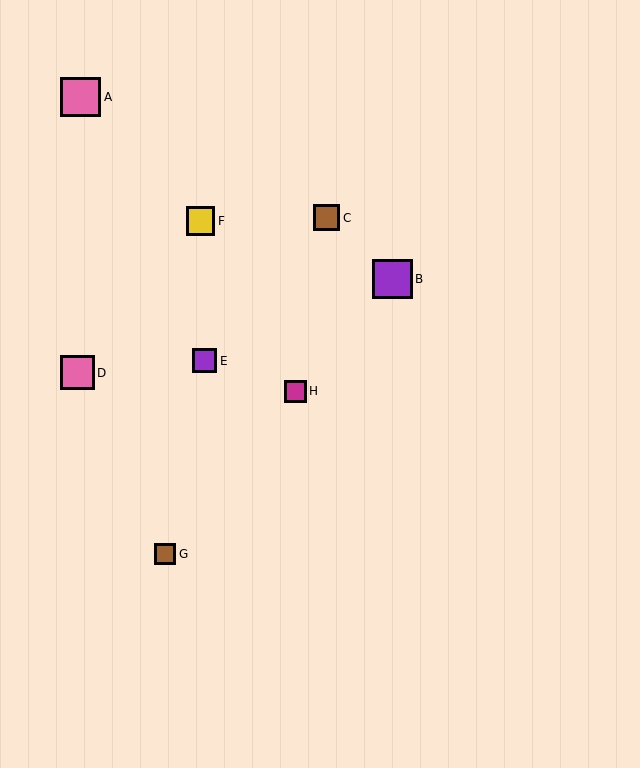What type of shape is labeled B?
Shape B is a purple square.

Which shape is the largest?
The pink square (labeled A) is the largest.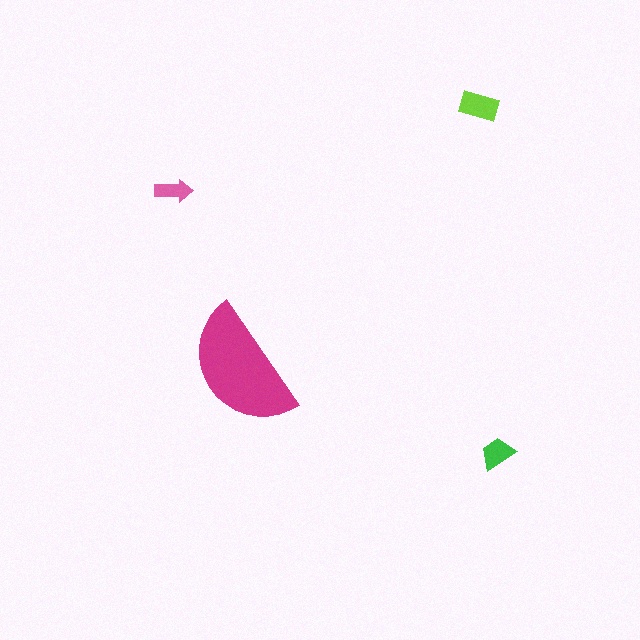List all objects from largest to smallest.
The magenta semicircle, the lime rectangle, the green trapezoid, the pink arrow.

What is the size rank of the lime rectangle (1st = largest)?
2nd.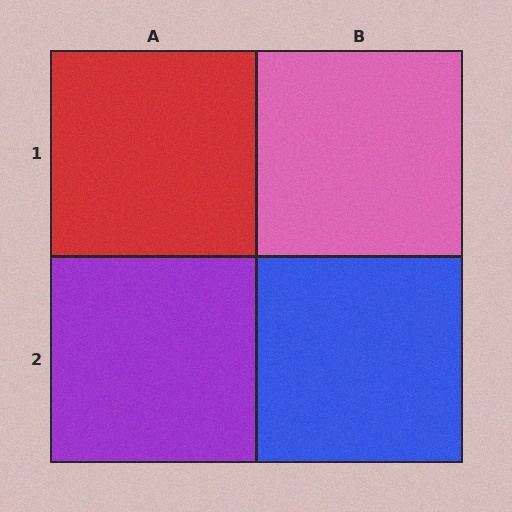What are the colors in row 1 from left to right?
Red, pink.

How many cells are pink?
1 cell is pink.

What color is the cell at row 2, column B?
Blue.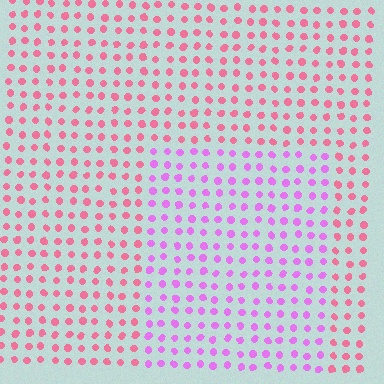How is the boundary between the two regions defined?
The boundary is defined purely by a slight shift in hue (about 45 degrees). Spacing, size, and orientation are identical on both sides.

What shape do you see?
I see a rectangle.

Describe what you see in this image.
The image is filled with small pink elements in a uniform arrangement. A rectangle-shaped region is visible where the elements are tinted to a slightly different hue, forming a subtle color boundary.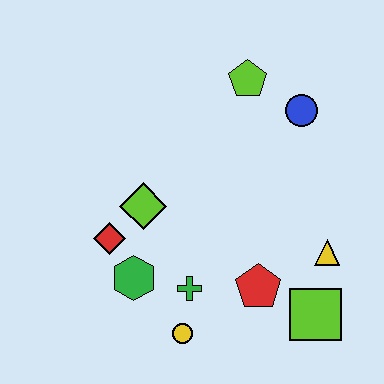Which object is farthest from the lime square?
The lime pentagon is farthest from the lime square.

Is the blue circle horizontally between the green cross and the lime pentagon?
No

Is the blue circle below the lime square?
No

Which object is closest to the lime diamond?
The red diamond is closest to the lime diamond.